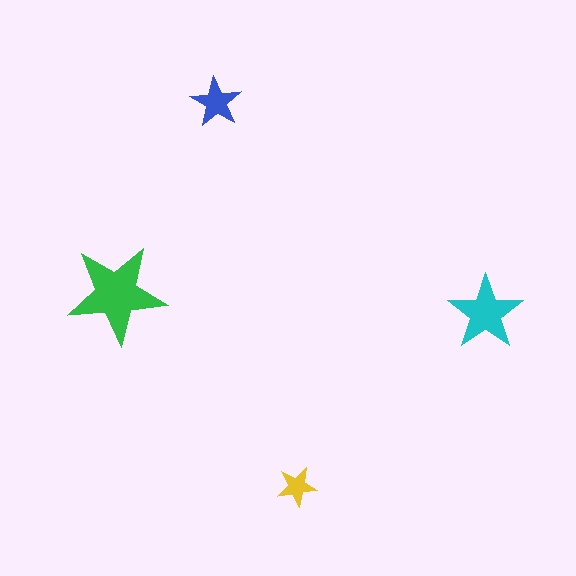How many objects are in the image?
There are 4 objects in the image.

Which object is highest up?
The blue star is topmost.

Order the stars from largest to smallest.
the green one, the cyan one, the blue one, the yellow one.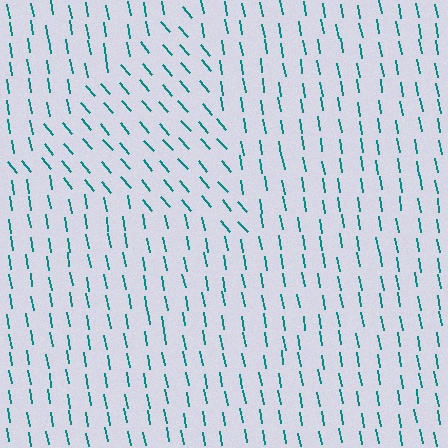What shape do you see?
I see a triangle.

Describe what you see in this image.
The image is filled with small teal line segments. A triangle region in the image has lines oriented differently from the surrounding lines, creating a visible texture boundary.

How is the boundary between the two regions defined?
The boundary is defined purely by a change in line orientation (approximately 31 degrees difference). All lines are the same color and thickness.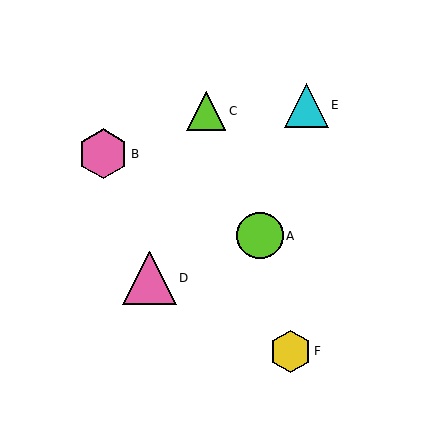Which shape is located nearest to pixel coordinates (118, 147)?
The pink hexagon (labeled B) at (103, 154) is nearest to that location.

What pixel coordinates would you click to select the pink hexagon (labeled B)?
Click at (103, 154) to select the pink hexagon B.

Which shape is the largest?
The pink triangle (labeled D) is the largest.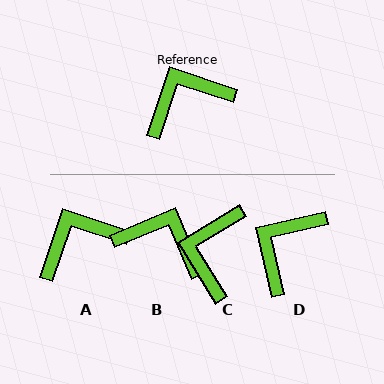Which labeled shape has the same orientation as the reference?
A.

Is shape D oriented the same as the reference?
No, it is off by about 32 degrees.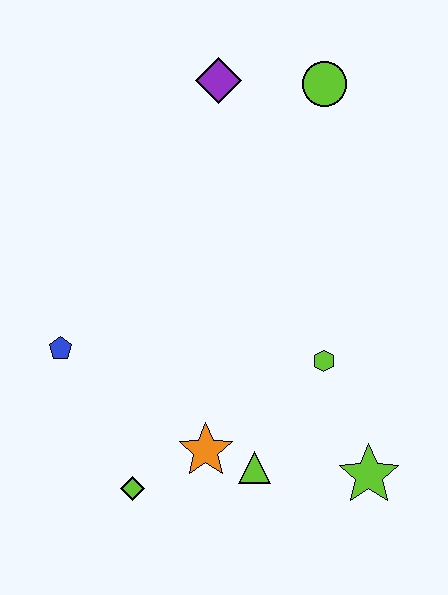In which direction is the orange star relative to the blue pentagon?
The orange star is to the right of the blue pentagon.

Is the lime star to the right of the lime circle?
Yes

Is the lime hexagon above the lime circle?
No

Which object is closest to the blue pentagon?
The lime diamond is closest to the blue pentagon.